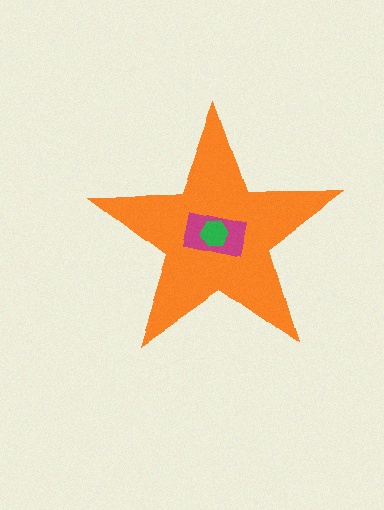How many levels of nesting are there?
3.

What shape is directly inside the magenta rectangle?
The green hexagon.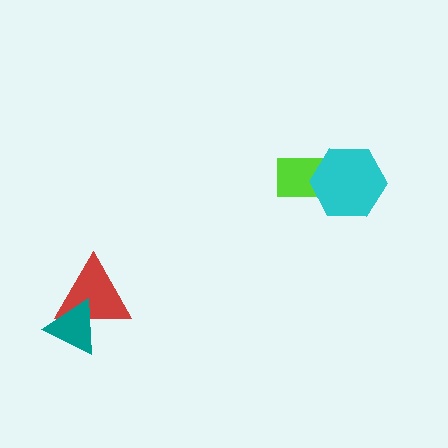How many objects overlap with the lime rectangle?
1 object overlaps with the lime rectangle.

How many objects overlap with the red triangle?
1 object overlaps with the red triangle.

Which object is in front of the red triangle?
The teal triangle is in front of the red triangle.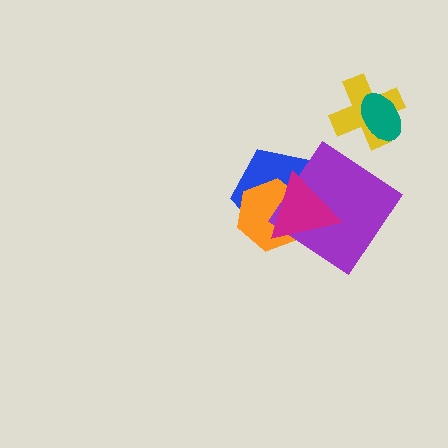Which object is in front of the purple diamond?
The magenta triangle is in front of the purple diamond.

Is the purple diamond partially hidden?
Yes, it is partially covered by another shape.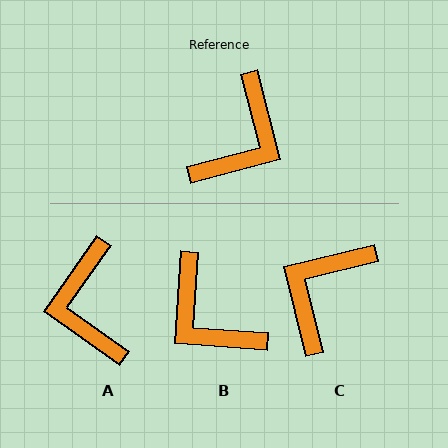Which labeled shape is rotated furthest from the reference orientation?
C, about 179 degrees away.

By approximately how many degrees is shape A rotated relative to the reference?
Approximately 140 degrees clockwise.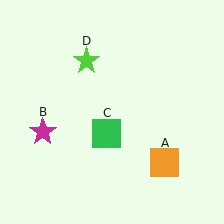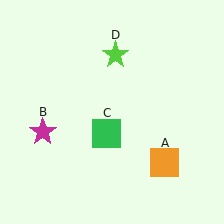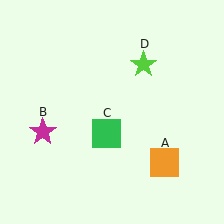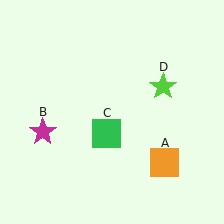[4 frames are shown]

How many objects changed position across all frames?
1 object changed position: lime star (object D).